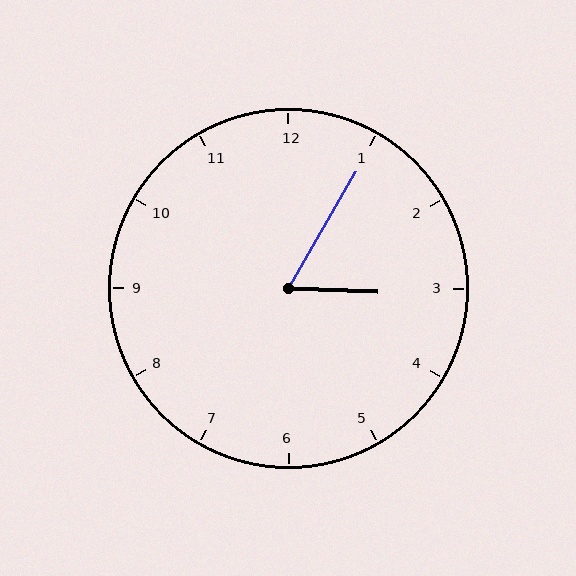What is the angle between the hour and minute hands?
Approximately 62 degrees.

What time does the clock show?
3:05.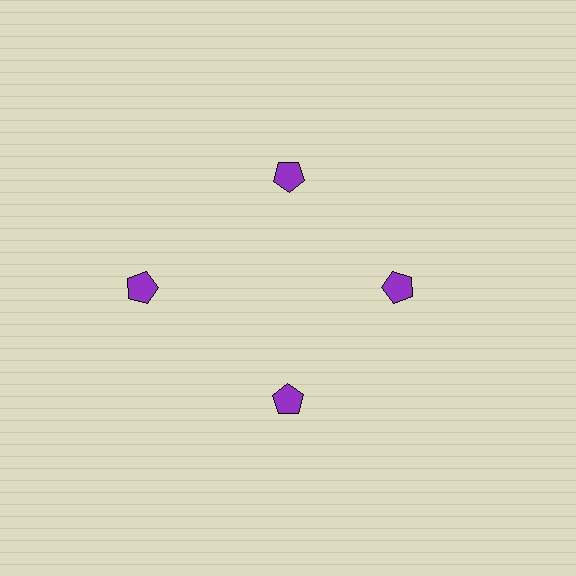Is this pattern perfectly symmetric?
No. The 4 purple pentagons are arranged in a ring, but one element near the 9 o'clock position is pushed outward from the center, breaking the 4-fold rotational symmetry.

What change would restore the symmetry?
The symmetry would be restored by moving it inward, back onto the ring so that all 4 pentagons sit at equal angles and equal distance from the center.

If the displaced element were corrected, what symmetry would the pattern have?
It would have 4-fold rotational symmetry — the pattern would map onto itself every 90 degrees.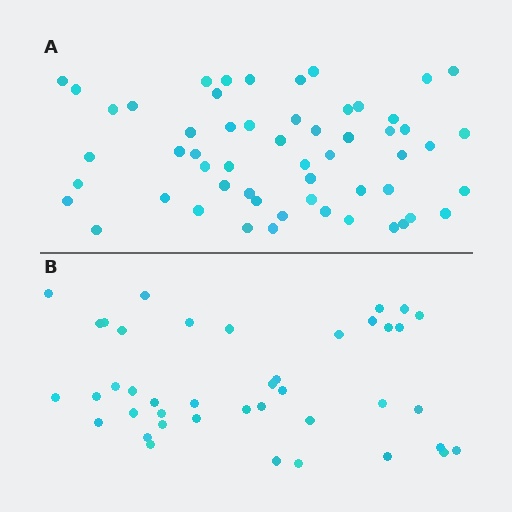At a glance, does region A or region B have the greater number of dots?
Region A (the top region) has more dots.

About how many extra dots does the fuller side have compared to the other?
Region A has approximately 15 more dots than region B.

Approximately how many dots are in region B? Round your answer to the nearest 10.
About 40 dots. (The exact count is 41, which rounds to 40.)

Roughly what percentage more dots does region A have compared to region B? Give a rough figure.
About 35% more.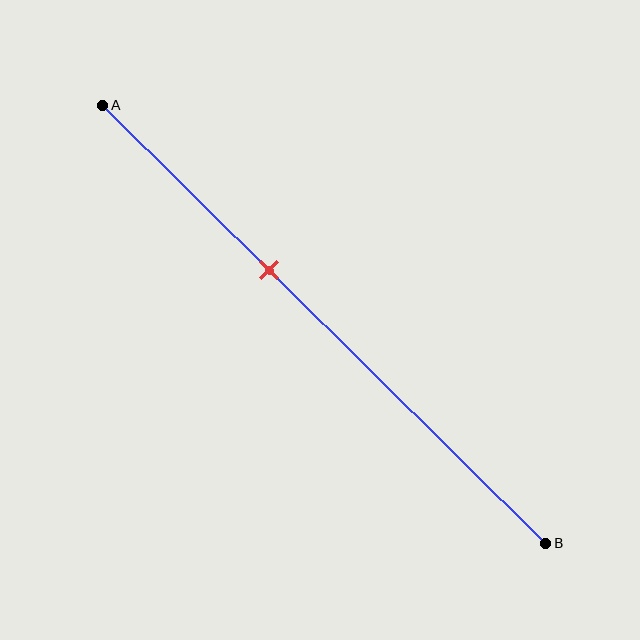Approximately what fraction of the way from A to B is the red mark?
The red mark is approximately 40% of the way from A to B.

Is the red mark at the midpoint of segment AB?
No, the mark is at about 40% from A, not at the 50% midpoint.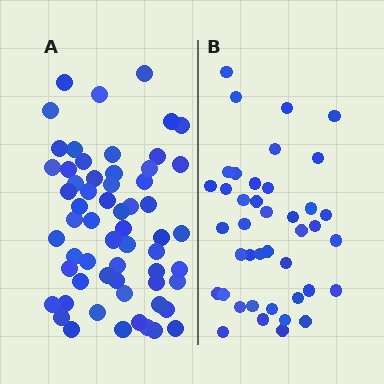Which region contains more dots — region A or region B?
Region A (the left region) has more dots.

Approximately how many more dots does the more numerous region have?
Region A has approximately 20 more dots than region B.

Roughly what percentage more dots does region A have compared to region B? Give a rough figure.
About 45% more.